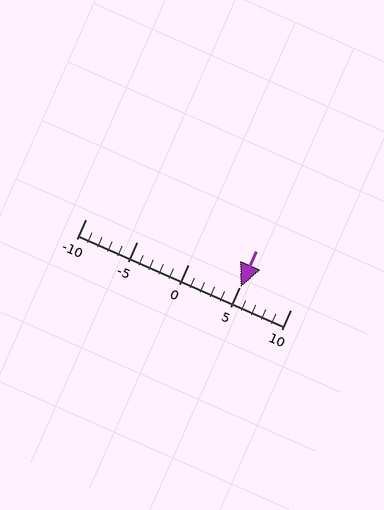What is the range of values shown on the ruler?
The ruler shows values from -10 to 10.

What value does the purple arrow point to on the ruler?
The purple arrow points to approximately 5.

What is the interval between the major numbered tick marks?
The major tick marks are spaced 5 units apart.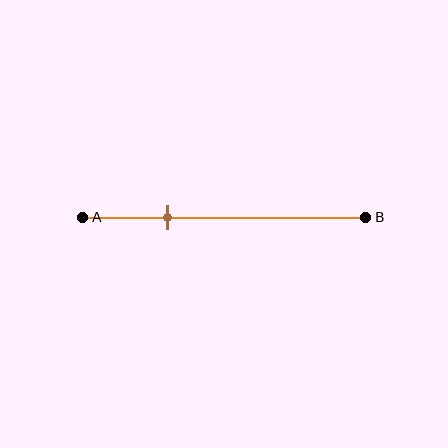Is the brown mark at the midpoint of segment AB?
No, the mark is at about 30% from A, not at the 50% midpoint.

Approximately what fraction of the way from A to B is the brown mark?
The brown mark is approximately 30% of the way from A to B.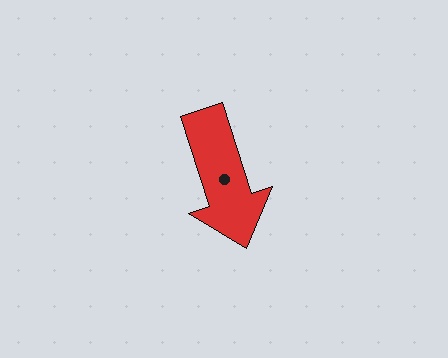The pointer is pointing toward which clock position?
Roughly 5 o'clock.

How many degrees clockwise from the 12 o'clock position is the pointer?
Approximately 162 degrees.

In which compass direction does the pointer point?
South.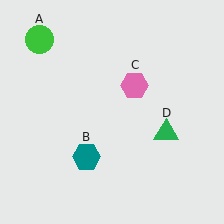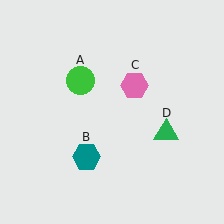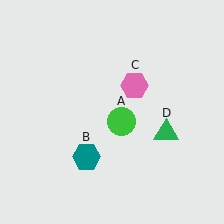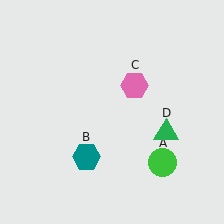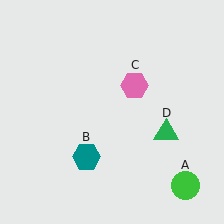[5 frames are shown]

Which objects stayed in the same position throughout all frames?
Teal hexagon (object B) and pink hexagon (object C) and green triangle (object D) remained stationary.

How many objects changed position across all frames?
1 object changed position: green circle (object A).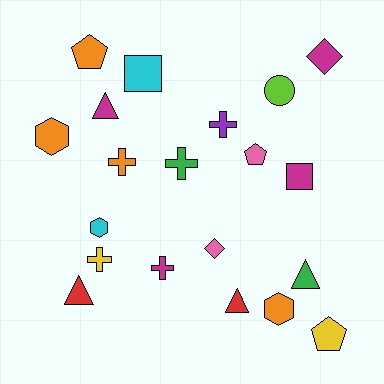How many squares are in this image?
There are 2 squares.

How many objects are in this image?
There are 20 objects.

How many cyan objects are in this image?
There are 2 cyan objects.